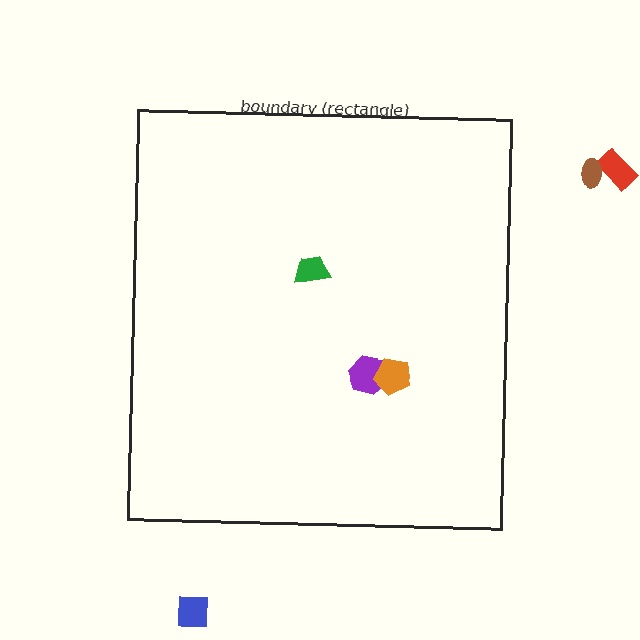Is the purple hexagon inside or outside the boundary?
Inside.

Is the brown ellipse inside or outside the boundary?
Outside.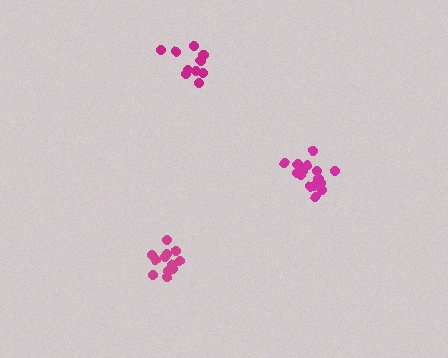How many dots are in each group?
Group 1: 12 dots, Group 2: 16 dots, Group 3: 11 dots (39 total).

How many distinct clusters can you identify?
There are 3 distinct clusters.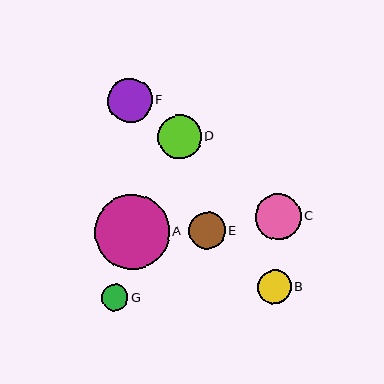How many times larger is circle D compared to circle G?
Circle D is approximately 1.7 times the size of circle G.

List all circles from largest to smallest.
From largest to smallest: A, C, F, D, E, B, G.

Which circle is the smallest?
Circle G is the smallest with a size of approximately 27 pixels.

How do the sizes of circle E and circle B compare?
Circle E and circle B are approximately the same size.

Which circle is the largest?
Circle A is the largest with a size of approximately 75 pixels.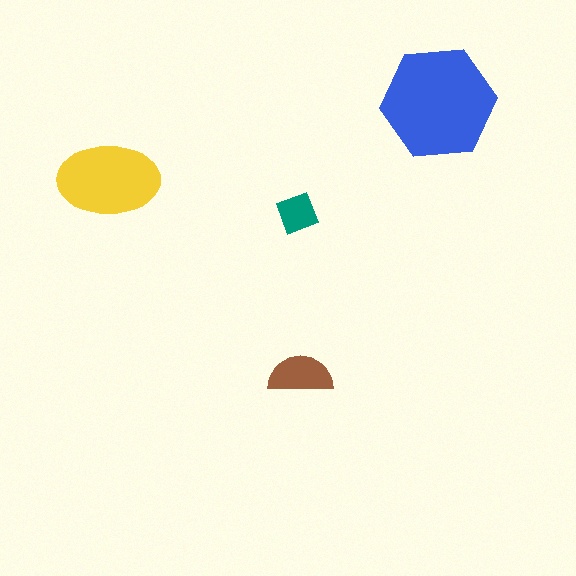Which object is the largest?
The blue hexagon.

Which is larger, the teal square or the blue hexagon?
The blue hexagon.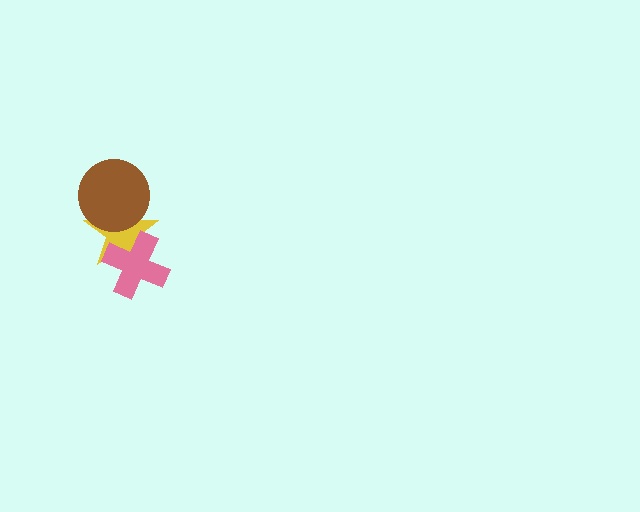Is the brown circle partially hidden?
No, no other shape covers it.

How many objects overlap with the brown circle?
1 object overlaps with the brown circle.